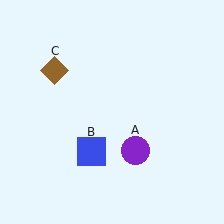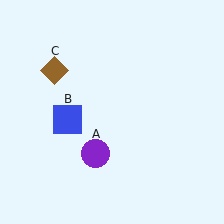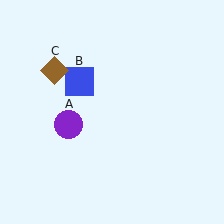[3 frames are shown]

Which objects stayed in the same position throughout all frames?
Brown diamond (object C) remained stationary.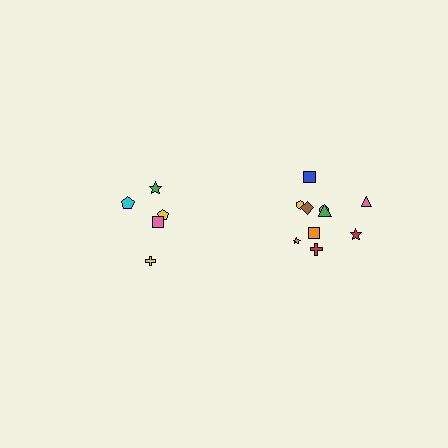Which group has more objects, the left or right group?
The right group.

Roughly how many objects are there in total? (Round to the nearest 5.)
Roughly 15 objects in total.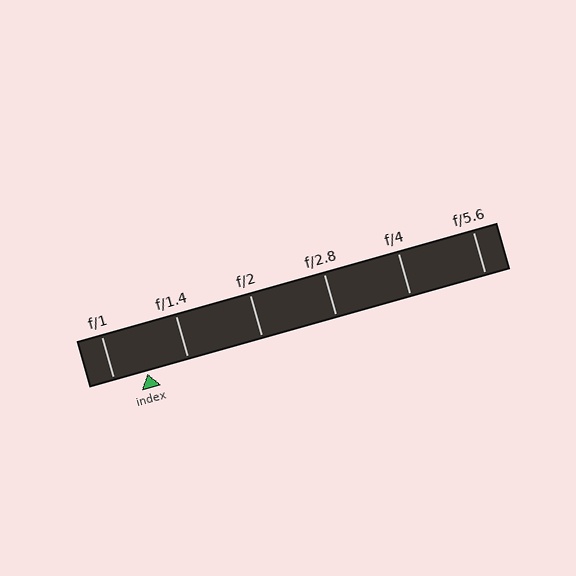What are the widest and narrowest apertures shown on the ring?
The widest aperture shown is f/1 and the narrowest is f/5.6.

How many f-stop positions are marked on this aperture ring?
There are 6 f-stop positions marked.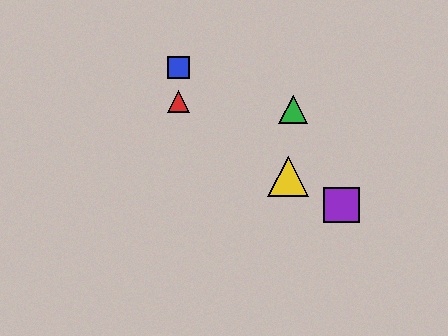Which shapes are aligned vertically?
The red triangle, the blue square are aligned vertically.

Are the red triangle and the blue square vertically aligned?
Yes, both are at x≈179.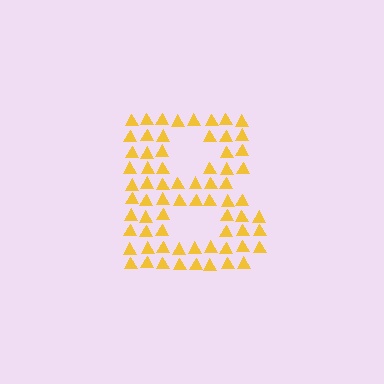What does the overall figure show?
The overall figure shows the letter B.